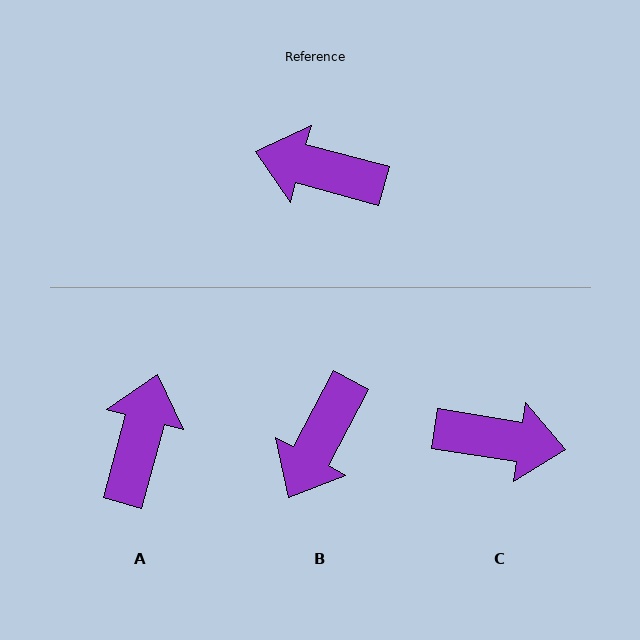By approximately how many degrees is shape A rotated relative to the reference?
Approximately 90 degrees clockwise.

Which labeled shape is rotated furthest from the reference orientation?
C, about 174 degrees away.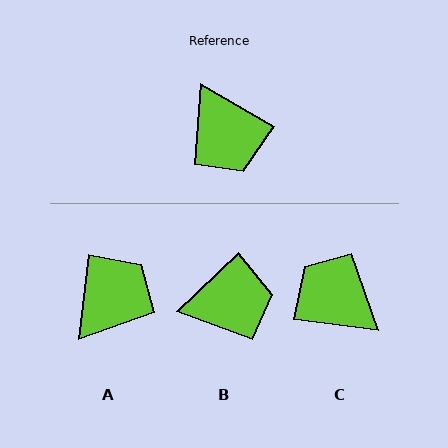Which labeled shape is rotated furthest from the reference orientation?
C, about 157 degrees away.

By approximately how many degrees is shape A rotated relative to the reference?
Approximately 114 degrees counter-clockwise.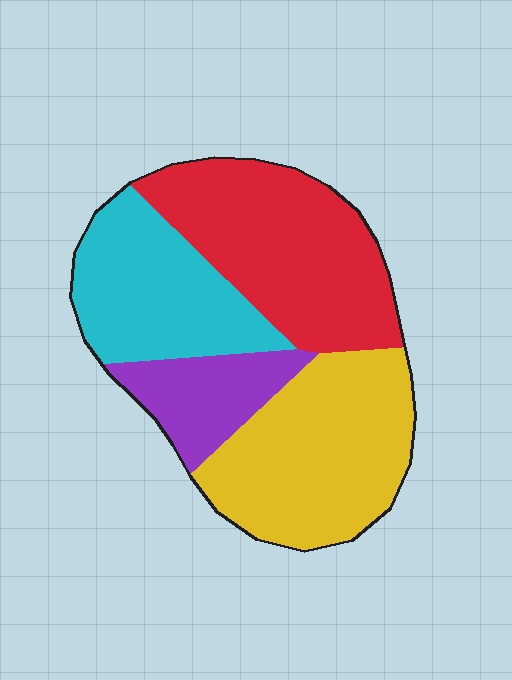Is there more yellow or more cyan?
Yellow.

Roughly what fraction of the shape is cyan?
Cyan covers 23% of the shape.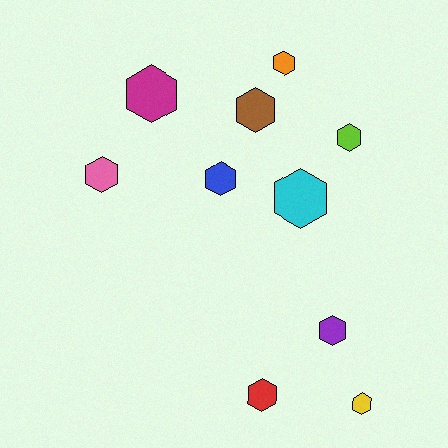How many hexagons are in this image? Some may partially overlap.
There are 10 hexagons.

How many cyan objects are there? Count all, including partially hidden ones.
There is 1 cyan object.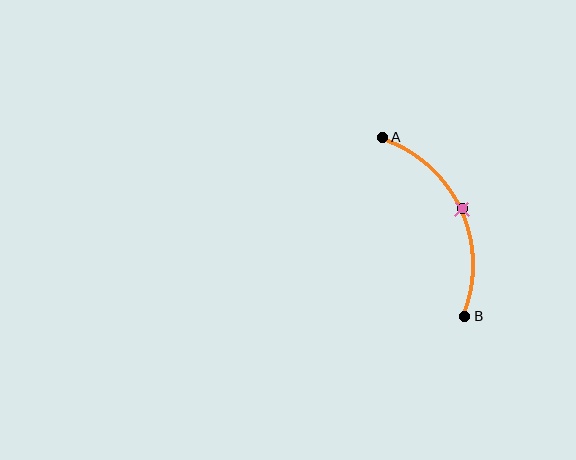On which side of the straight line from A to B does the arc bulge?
The arc bulges to the right of the straight line connecting A and B.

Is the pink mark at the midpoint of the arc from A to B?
Yes. The pink mark lies on the arc at equal arc-length from both A and B — it is the arc midpoint.